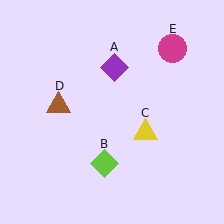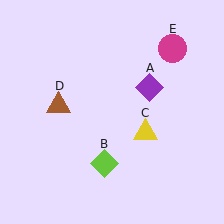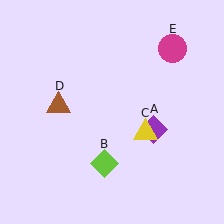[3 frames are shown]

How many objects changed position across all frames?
1 object changed position: purple diamond (object A).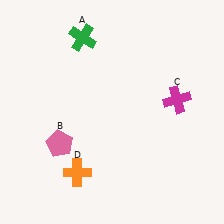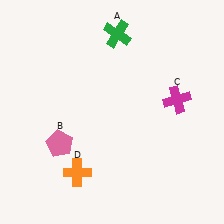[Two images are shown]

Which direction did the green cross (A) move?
The green cross (A) moved right.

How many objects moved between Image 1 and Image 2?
1 object moved between the two images.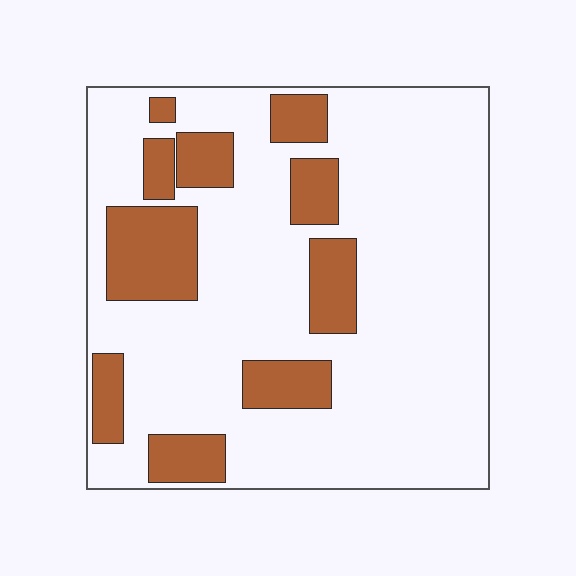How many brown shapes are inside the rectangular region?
10.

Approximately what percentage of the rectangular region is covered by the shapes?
Approximately 20%.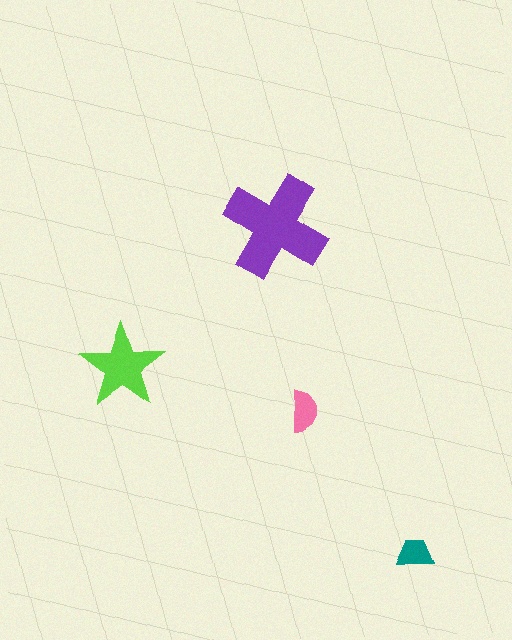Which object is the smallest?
The teal trapezoid.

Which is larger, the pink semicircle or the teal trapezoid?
The pink semicircle.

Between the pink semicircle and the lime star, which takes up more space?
The lime star.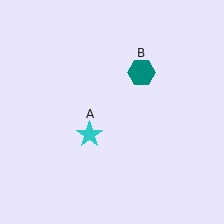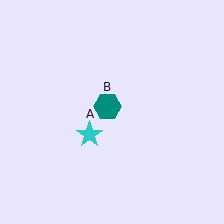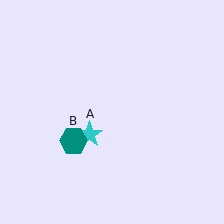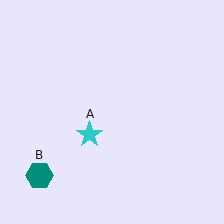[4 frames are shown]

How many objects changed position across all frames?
1 object changed position: teal hexagon (object B).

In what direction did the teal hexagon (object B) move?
The teal hexagon (object B) moved down and to the left.